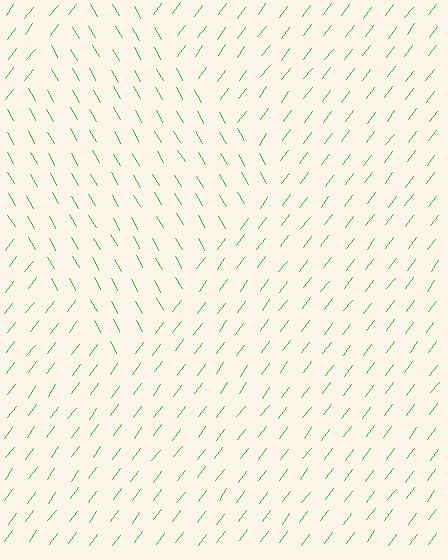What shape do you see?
I see a diamond.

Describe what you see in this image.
The image is filled with small green line segments. A diamond region in the image has lines oriented differently from the surrounding lines, creating a visible texture boundary.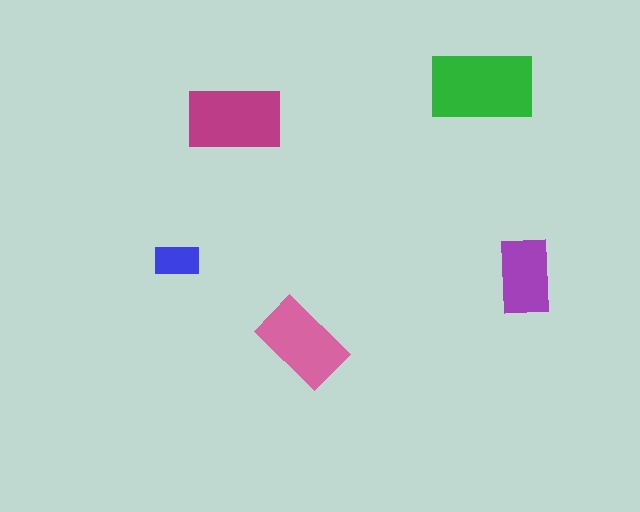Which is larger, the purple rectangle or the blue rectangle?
The purple one.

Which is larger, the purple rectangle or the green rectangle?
The green one.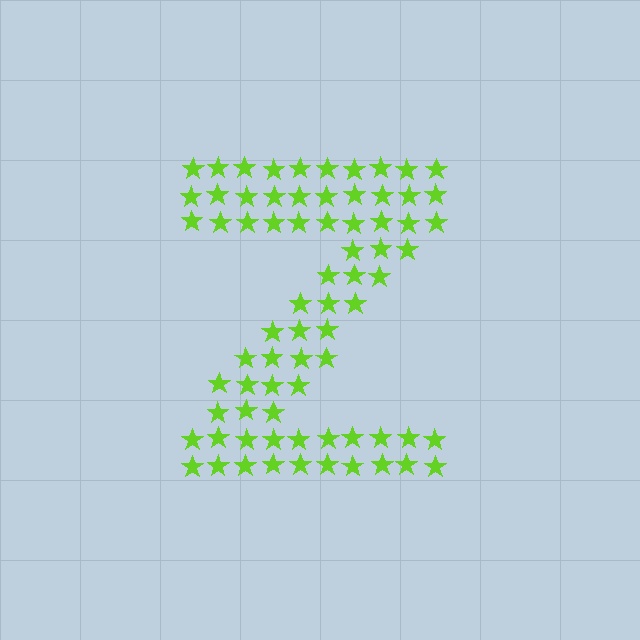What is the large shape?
The large shape is the letter Z.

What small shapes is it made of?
It is made of small stars.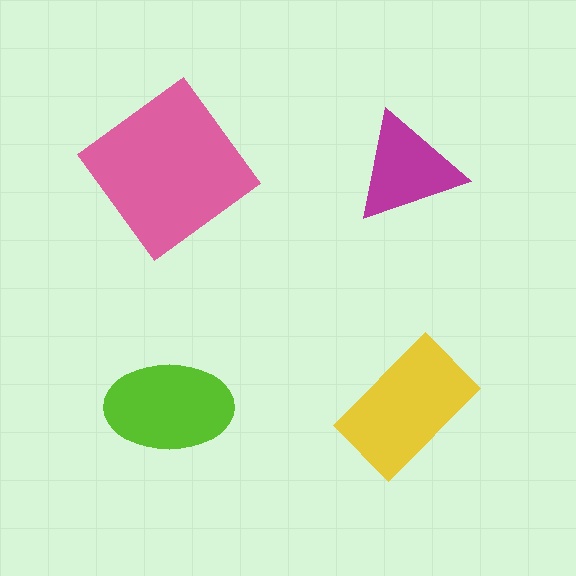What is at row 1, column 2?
A magenta triangle.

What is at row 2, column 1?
A lime ellipse.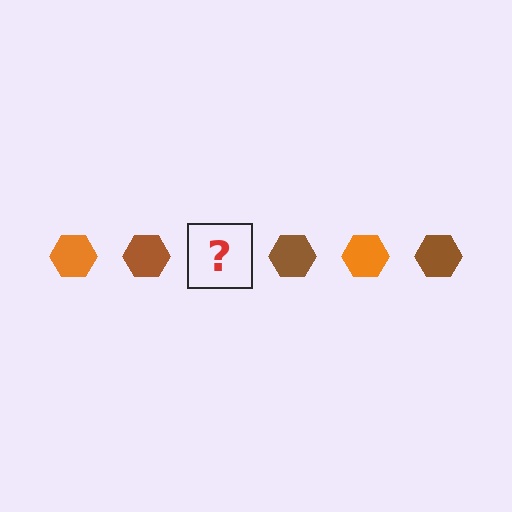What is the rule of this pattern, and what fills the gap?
The rule is that the pattern cycles through orange, brown hexagons. The gap should be filled with an orange hexagon.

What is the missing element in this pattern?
The missing element is an orange hexagon.